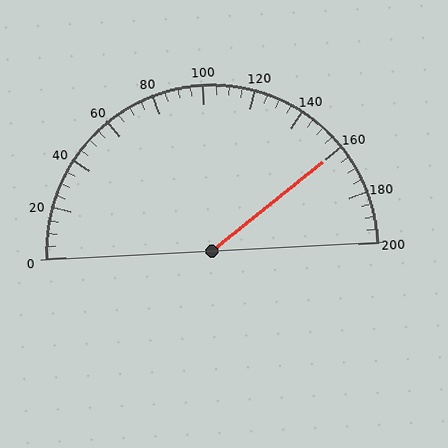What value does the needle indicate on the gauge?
The needle indicates approximately 160.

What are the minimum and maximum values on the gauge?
The gauge ranges from 0 to 200.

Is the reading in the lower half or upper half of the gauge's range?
The reading is in the upper half of the range (0 to 200).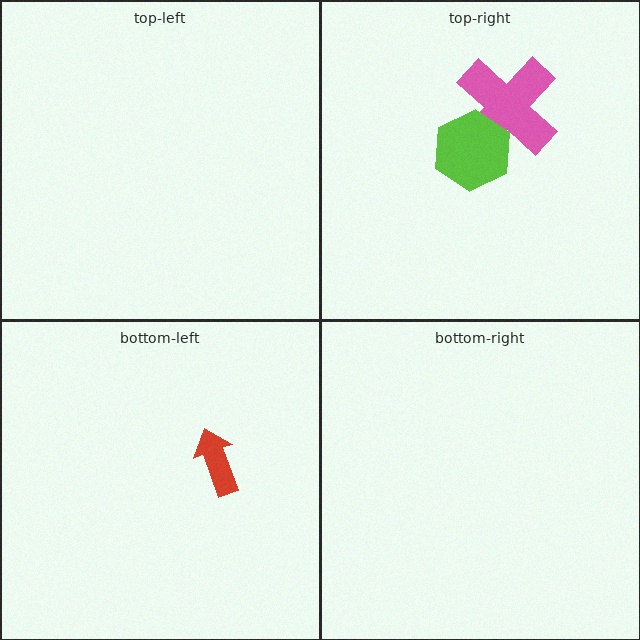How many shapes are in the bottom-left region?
1.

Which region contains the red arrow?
The bottom-left region.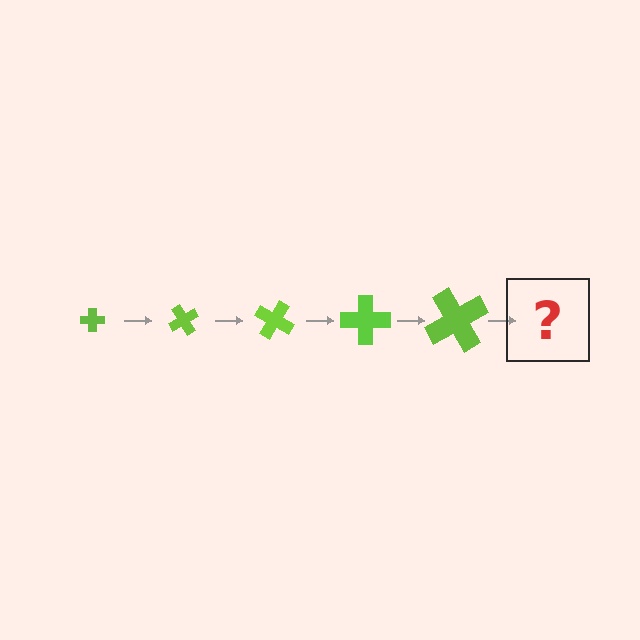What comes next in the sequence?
The next element should be a cross, larger than the previous one and rotated 300 degrees from the start.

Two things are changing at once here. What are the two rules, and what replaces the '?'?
The two rules are that the cross grows larger each step and it rotates 60 degrees each step. The '?' should be a cross, larger than the previous one and rotated 300 degrees from the start.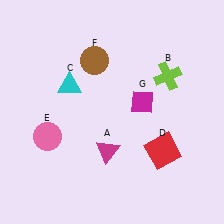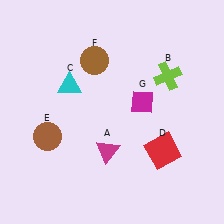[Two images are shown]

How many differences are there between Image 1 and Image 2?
There is 1 difference between the two images.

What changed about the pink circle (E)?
In Image 1, E is pink. In Image 2, it changed to brown.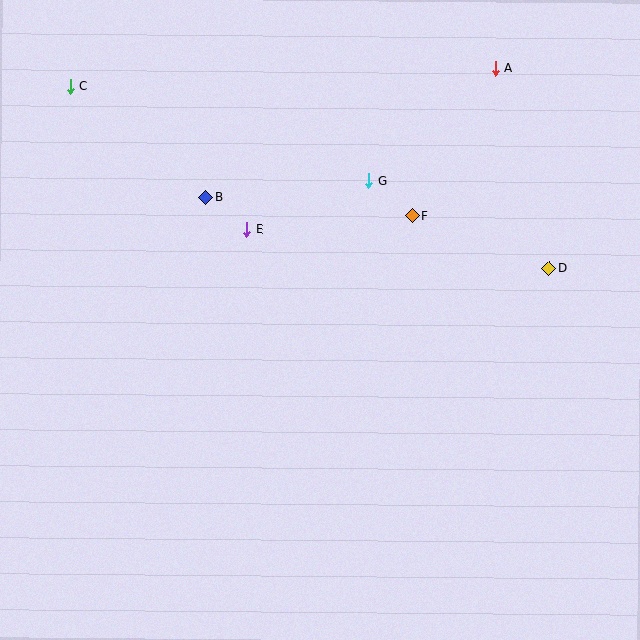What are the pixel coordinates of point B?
Point B is at (206, 197).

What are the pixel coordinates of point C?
Point C is at (70, 86).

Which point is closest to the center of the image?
Point E at (247, 230) is closest to the center.